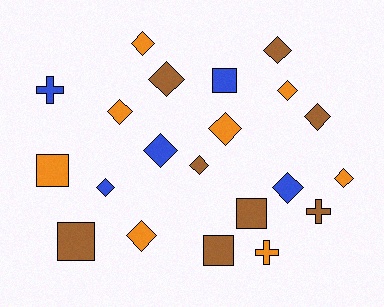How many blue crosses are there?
There is 1 blue cross.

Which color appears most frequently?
Orange, with 8 objects.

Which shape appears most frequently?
Diamond, with 13 objects.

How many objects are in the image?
There are 21 objects.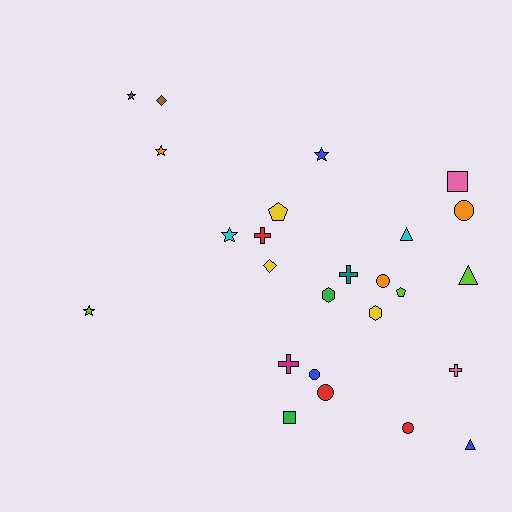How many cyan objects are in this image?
There are 2 cyan objects.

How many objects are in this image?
There are 25 objects.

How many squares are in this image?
There are 2 squares.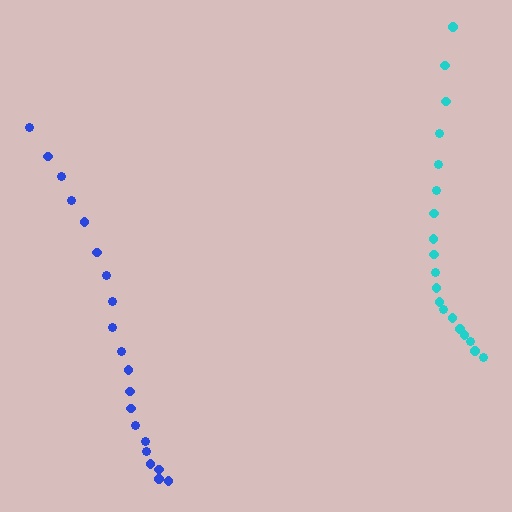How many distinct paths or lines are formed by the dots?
There are 2 distinct paths.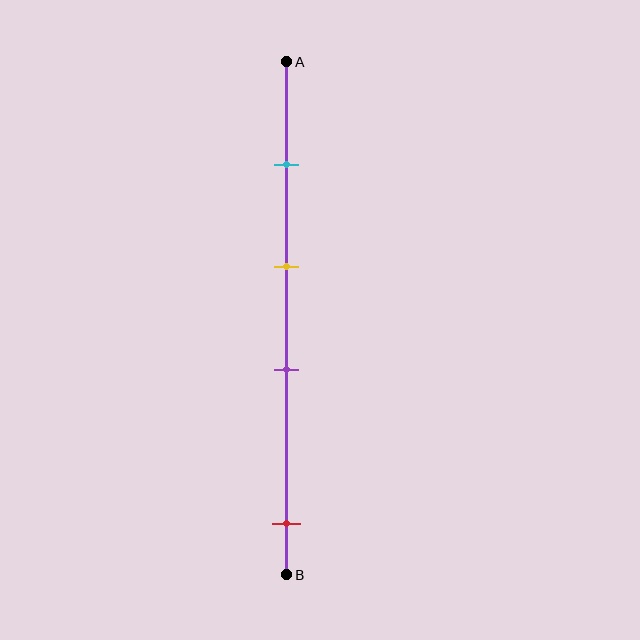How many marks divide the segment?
There are 4 marks dividing the segment.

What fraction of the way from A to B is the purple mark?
The purple mark is approximately 60% (0.6) of the way from A to B.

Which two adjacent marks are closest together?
The yellow and purple marks are the closest adjacent pair.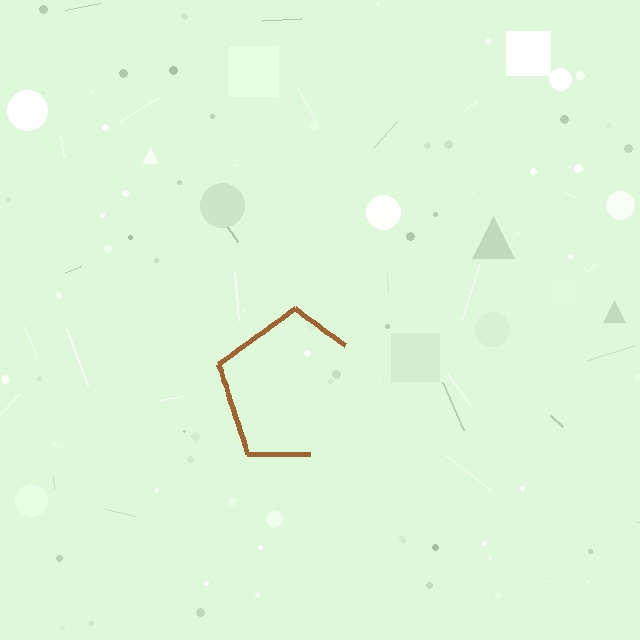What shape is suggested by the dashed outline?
The dashed outline suggests a pentagon.